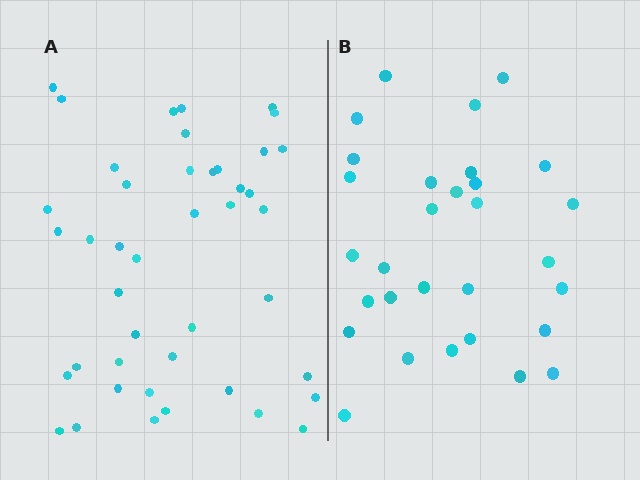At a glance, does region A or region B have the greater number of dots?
Region A (the left region) has more dots.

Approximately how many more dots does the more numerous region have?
Region A has approximately 15 more dots than region B.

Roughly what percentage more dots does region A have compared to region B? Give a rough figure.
About 45% more.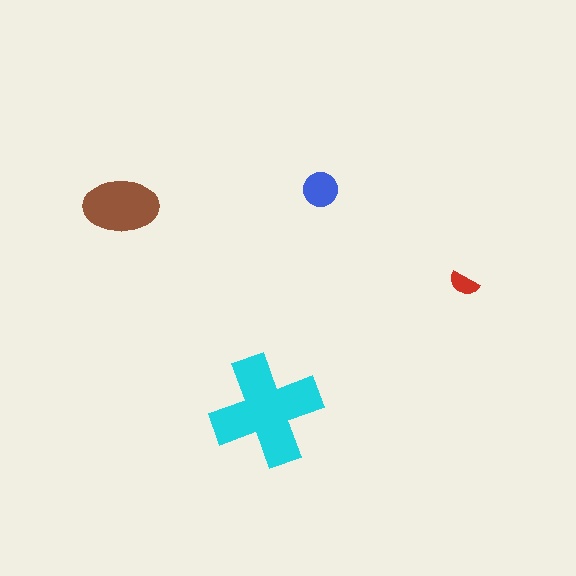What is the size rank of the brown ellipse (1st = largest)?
2nd.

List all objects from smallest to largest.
The red semicircle, the blue circle, the brown ellipse, the cyan cross.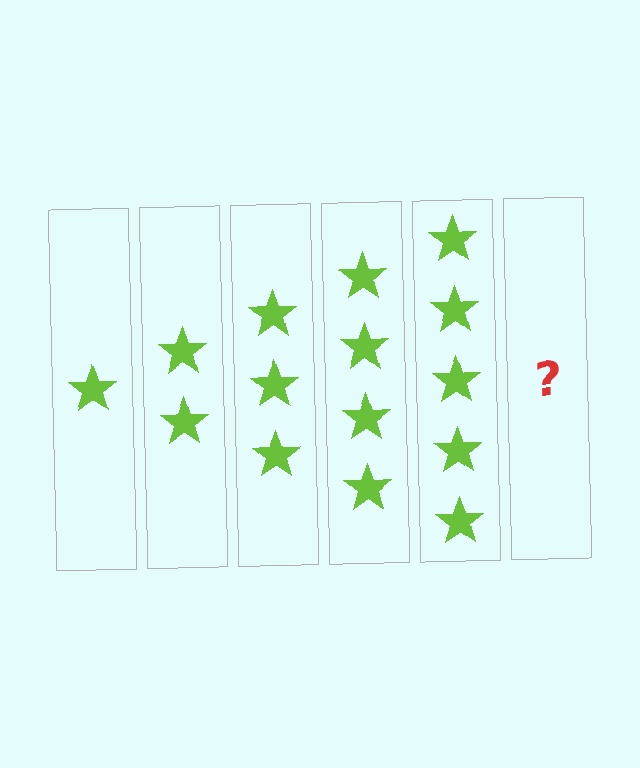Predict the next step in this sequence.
The next step is 6 stars.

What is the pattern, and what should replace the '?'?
The pattern is that each step adds one more star. The '?' should be 6 stars.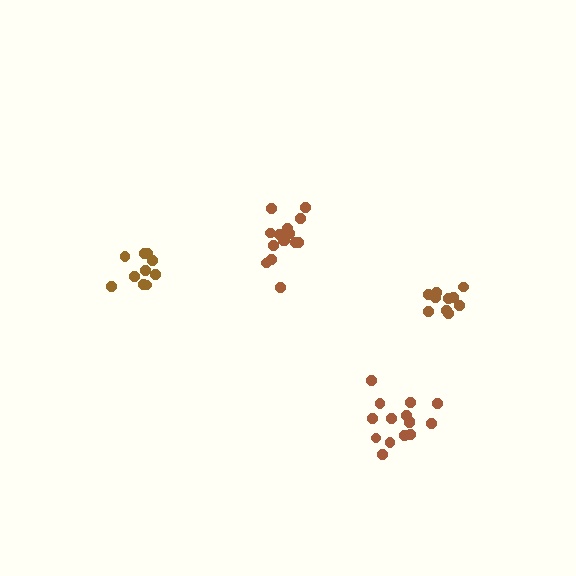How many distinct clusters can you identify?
There are 4 distinct clusters.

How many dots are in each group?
Group 1: 10 dots, Group 2: 10 dots, Group 3: 15 dots, Group 4: 15 dots (50 total).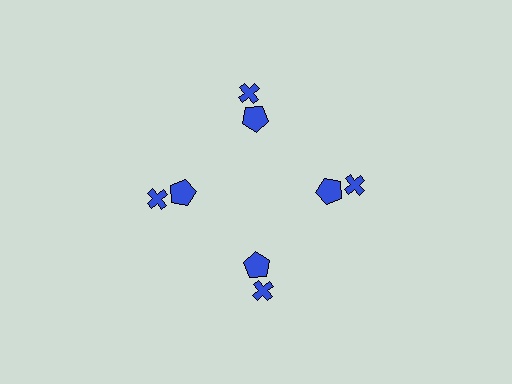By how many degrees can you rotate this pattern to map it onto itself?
The pattern maps onto itself every 90 degrees of rotation.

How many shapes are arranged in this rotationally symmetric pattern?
There are 8 shapes, arranged in 4 groups of 2.